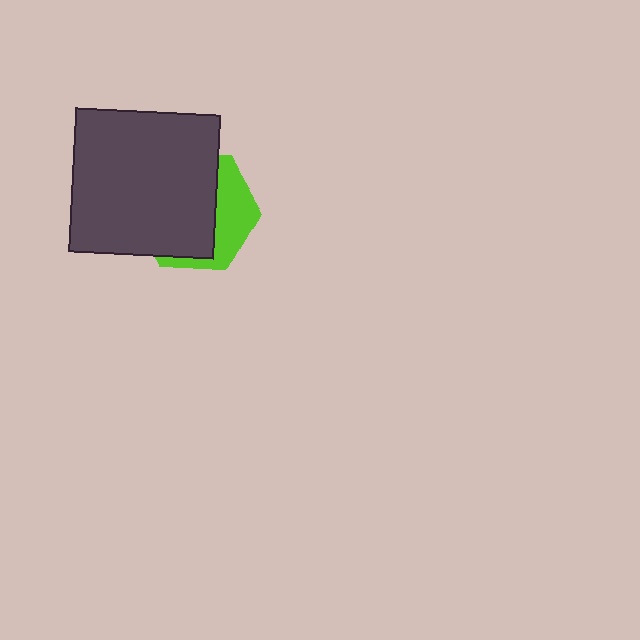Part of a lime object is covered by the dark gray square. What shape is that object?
It is a hexagon.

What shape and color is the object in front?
The object in front is a dark gray square.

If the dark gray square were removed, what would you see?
You would see the complete lime hexagon.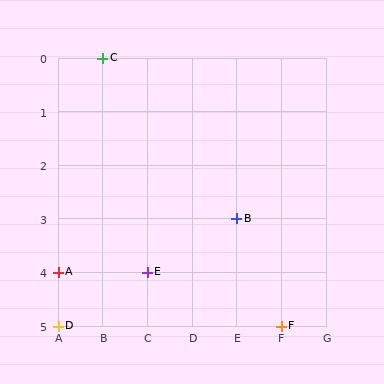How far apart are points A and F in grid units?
Points A and F are 5 columns and 1 row apart (about 5.1 grid units diagonally).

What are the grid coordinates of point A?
Point A is at grid coordinates (A, 4).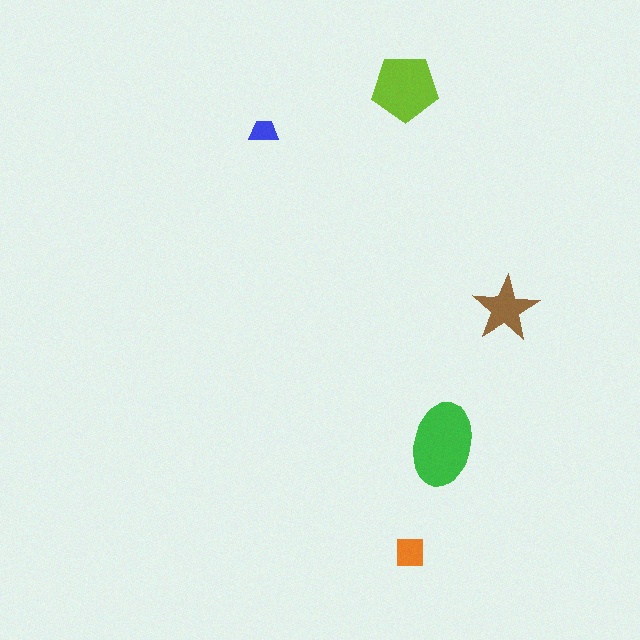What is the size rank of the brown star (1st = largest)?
3rd.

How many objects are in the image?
There are 5 objects in the image.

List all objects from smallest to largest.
The blue trapezoid, the orange square, the brown star, the lime pentagon, the green ellipse.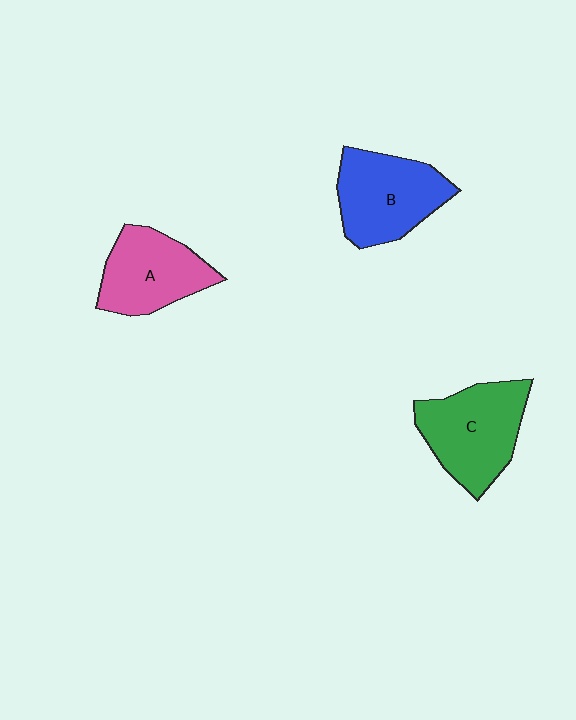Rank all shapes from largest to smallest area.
From largest to smallest: C (green), B (blue), A (pink).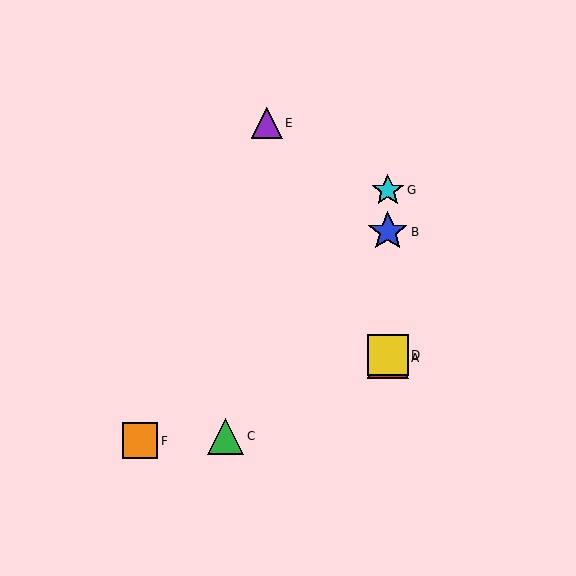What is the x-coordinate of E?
Object E is at x≈267.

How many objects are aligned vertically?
4 objects (A, B, D, G) are aligned vertically.